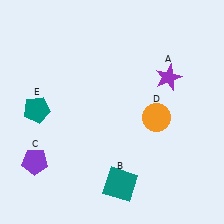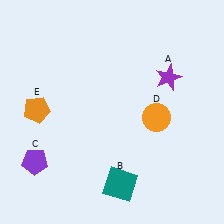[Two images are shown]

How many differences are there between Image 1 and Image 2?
There is 1 difference between the two images.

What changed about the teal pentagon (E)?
In Image 1, E is teal. In Image 2, it changed to orange.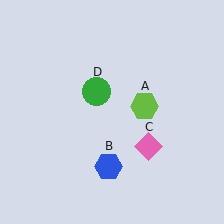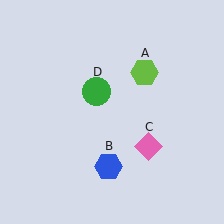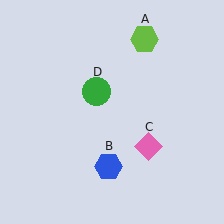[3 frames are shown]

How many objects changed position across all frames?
1 object changed position: lime hexagon (object A).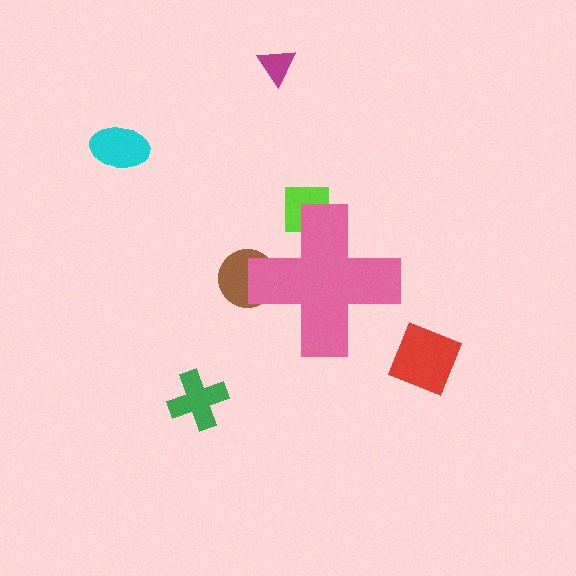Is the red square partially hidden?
No, the red square is fully visible.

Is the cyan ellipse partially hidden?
No, the cyan ellipse is fully visible.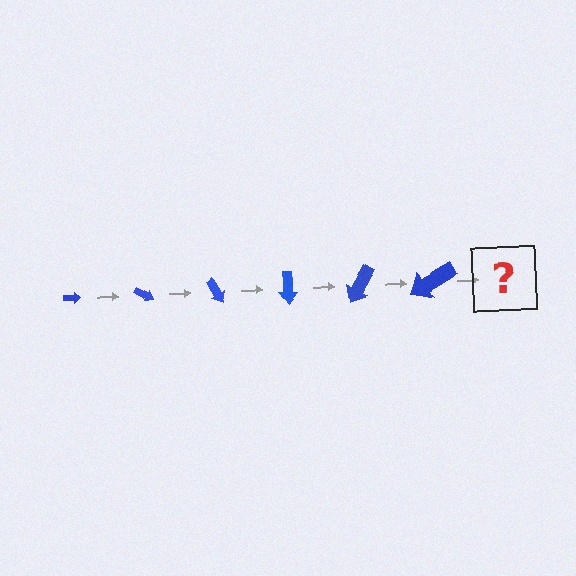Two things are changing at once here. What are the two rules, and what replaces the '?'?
The two rules are that the arrow grows larger each step and it rotates 30 degrees each step. The '?' should be an arrow, larger than the previous one and rotated 180 degrees from the start.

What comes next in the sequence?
The next element should be an arrow, larger than the previous one and rotated 180 degrees from the start.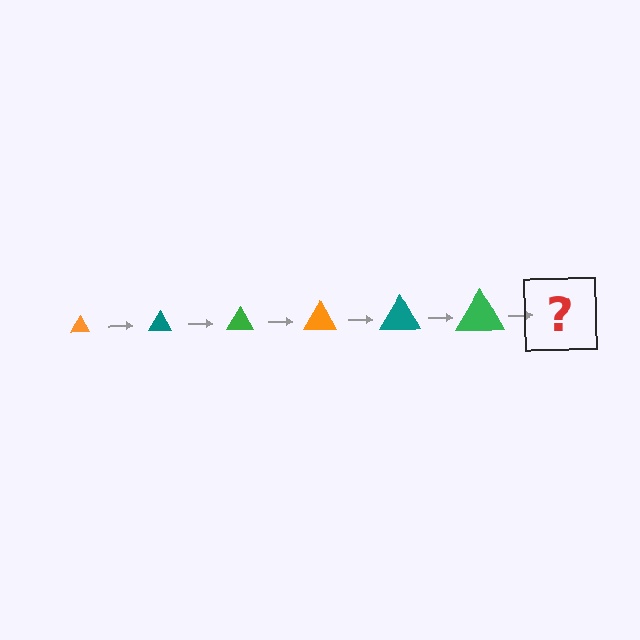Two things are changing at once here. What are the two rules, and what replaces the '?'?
The two rules are that the triangle grows larger each step and the color cycles through orange, teal, and green. The '?' should be an orange triangle, larger than the previous one.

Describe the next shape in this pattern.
It should be an orange triangle, larger than the previous one.